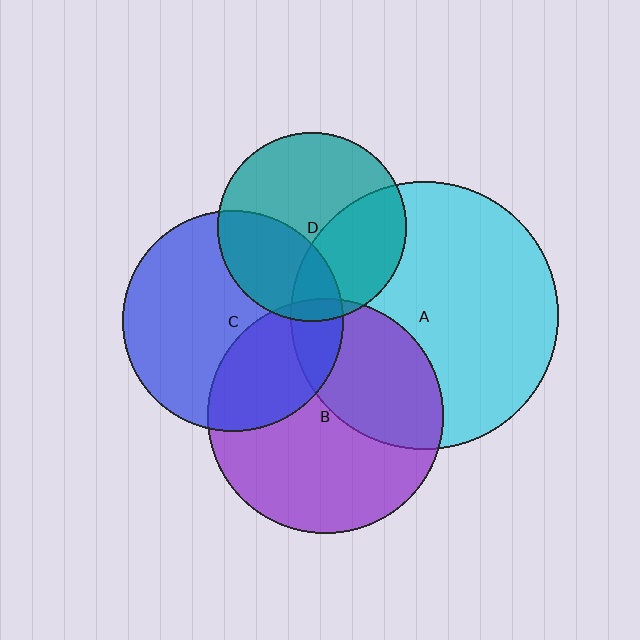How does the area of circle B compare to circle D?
Approximately 1.6 times.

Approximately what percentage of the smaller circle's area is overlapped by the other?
Approximately 35%.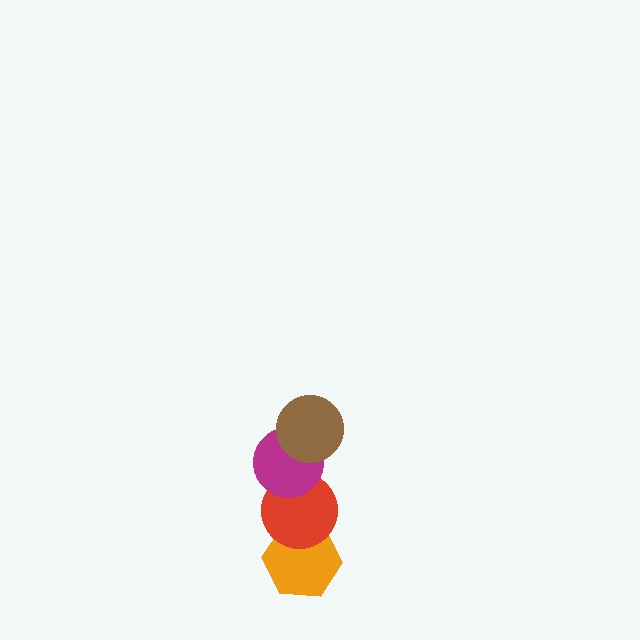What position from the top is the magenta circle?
The magenta circle is 2nd from the top.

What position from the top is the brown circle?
The brown circle is 1st from the top.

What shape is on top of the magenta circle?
The brown circle is on top of the magenta circle.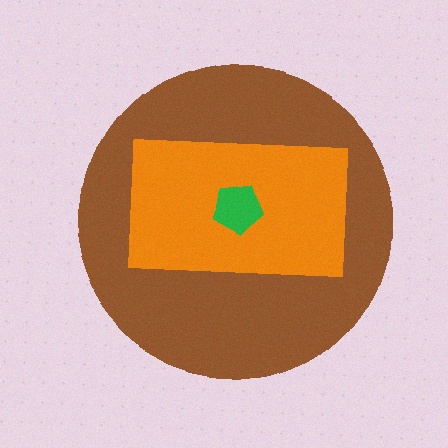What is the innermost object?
The green pentagon.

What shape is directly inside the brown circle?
The orange rectangle.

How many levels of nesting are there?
3.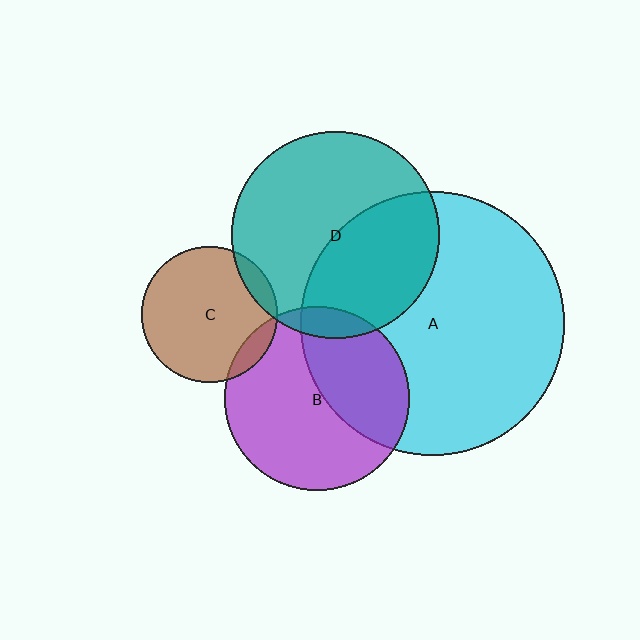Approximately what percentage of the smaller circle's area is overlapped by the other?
Approximately 10%.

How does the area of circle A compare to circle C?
Approximately 3.8 times.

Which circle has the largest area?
Circle A (cyan).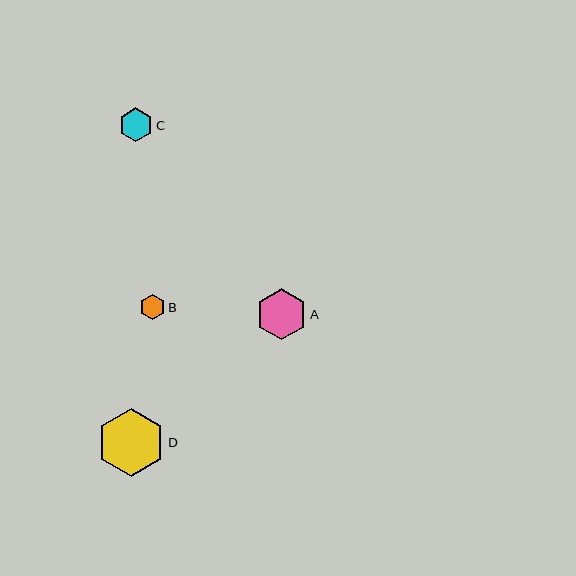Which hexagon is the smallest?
Hexagon B is the smallest with a size of approximately 26 pixels.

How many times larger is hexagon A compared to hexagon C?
Hexagon A is approximately 1.5 times the size of hexagon C.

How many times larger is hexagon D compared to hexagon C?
Hexagon D is approximately 2.0 times the size of hexagon C.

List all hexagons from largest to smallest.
From largest to smallest: D, A, C, B.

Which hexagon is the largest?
Hexagon D is the largest with a size of approximately 68 pixels.